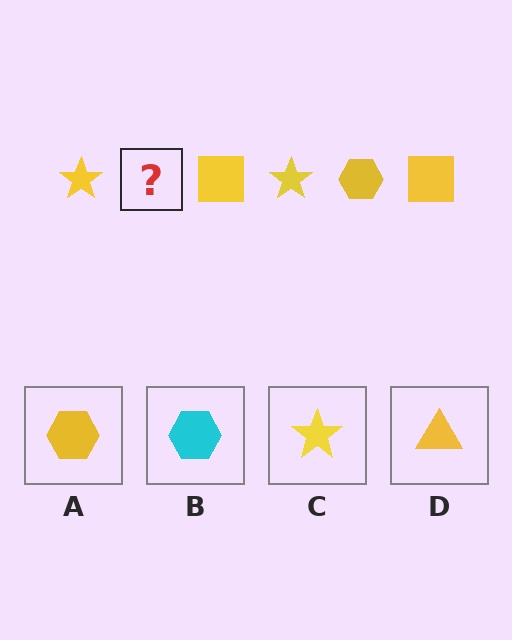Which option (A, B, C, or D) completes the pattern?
A.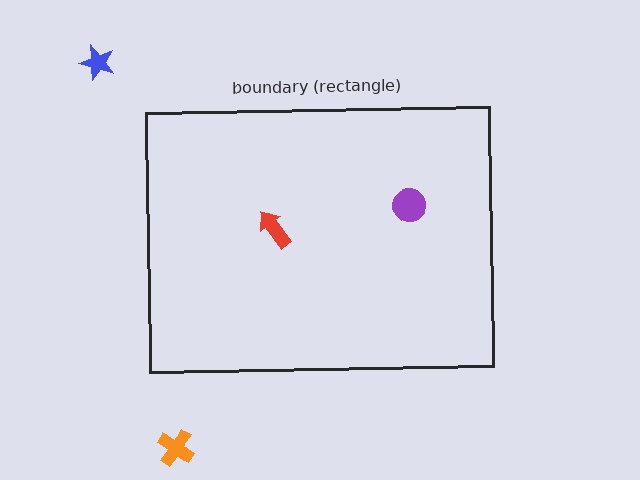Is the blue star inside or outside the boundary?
Outside.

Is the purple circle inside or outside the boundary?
Inside.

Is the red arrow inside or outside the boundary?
Inside.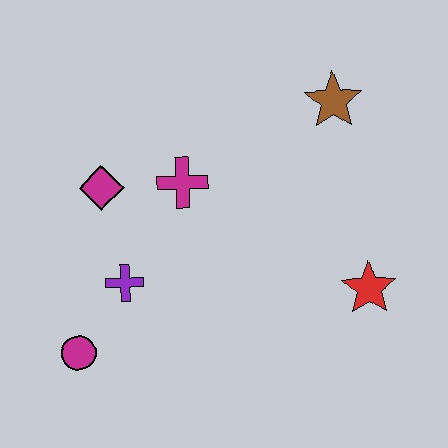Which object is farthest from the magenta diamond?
The red star is farthest from the magenta diamond.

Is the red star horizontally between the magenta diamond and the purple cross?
No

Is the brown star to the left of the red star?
Yes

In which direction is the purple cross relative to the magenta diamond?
The purple cross is below the magenta diamond.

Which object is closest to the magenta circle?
The purple cross is closest to the magenta circle.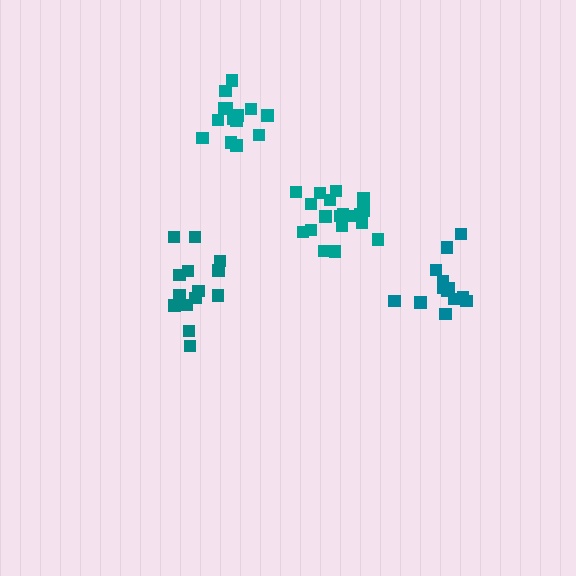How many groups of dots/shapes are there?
There are 4 groups.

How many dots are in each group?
Group 1: 19 dots, Group 2: 13 dots, Group 3: 14 dots, Group 4: 15 dots (61 total).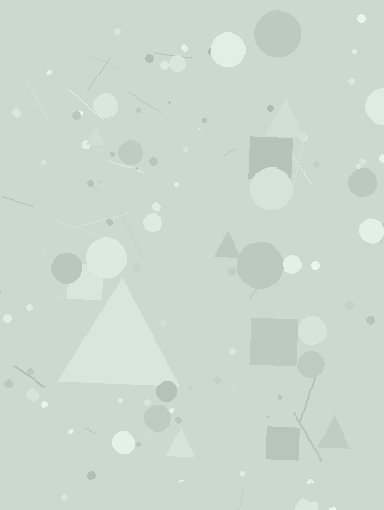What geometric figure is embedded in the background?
A triangle is embedded in the background.